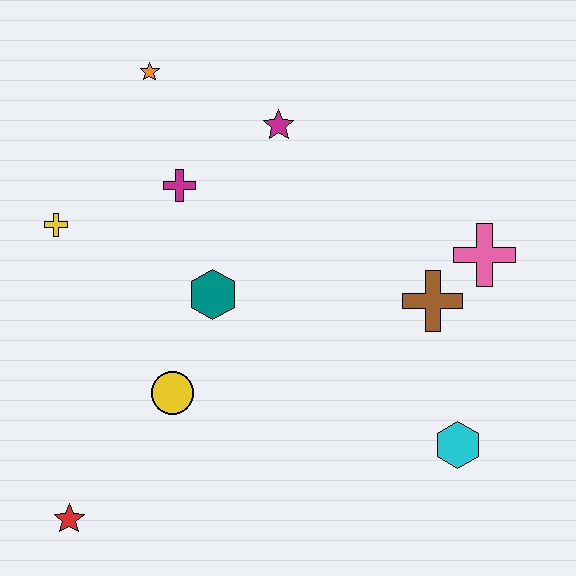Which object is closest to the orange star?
The magenta cross is closest to the orange star.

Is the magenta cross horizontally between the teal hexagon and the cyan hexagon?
No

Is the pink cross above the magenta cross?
No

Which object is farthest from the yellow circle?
The pink cross is farthest from the yellow circle.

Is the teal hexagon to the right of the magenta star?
No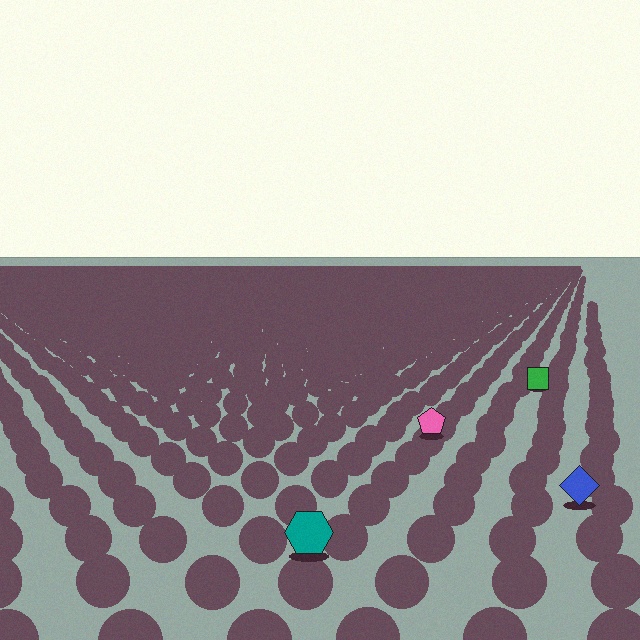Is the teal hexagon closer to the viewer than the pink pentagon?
Yes. The teal hexagon is closer — you can tell from the texture gradient: the ground texture is coarser near it.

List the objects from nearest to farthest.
From nearest to farthest: the teal hexagon, the blue diamond, the pink pentagon, the green square.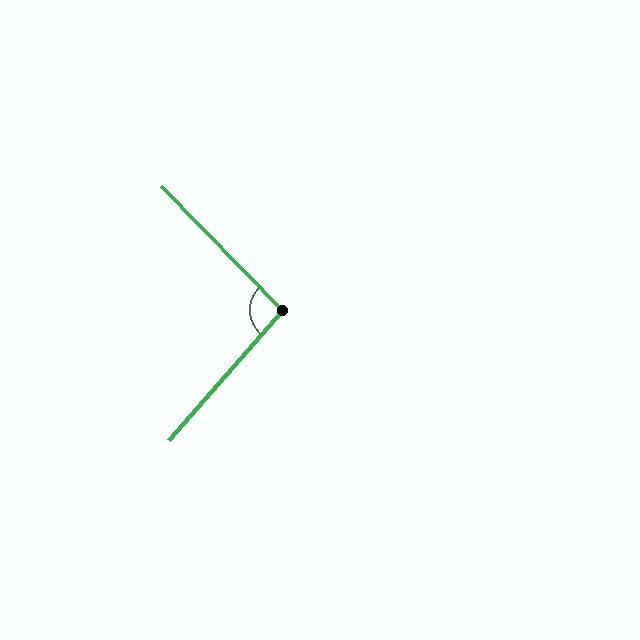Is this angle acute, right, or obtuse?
It is approximately a right angle.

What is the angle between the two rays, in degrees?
Approximately 94 degrees.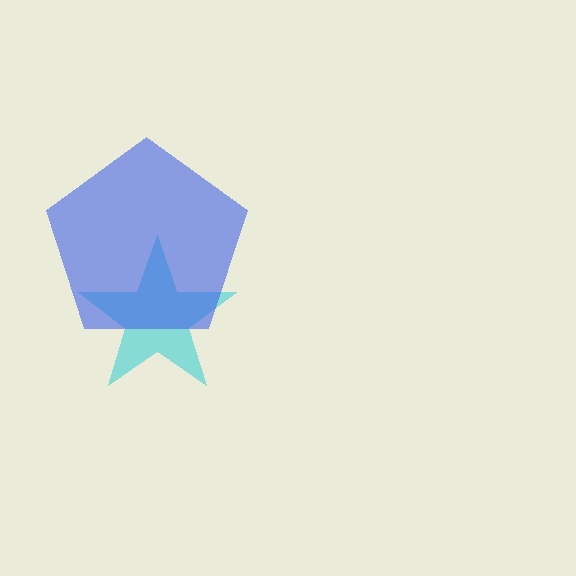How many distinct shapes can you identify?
There are 2 distinct shapes: a cyan star, a blue pentagon.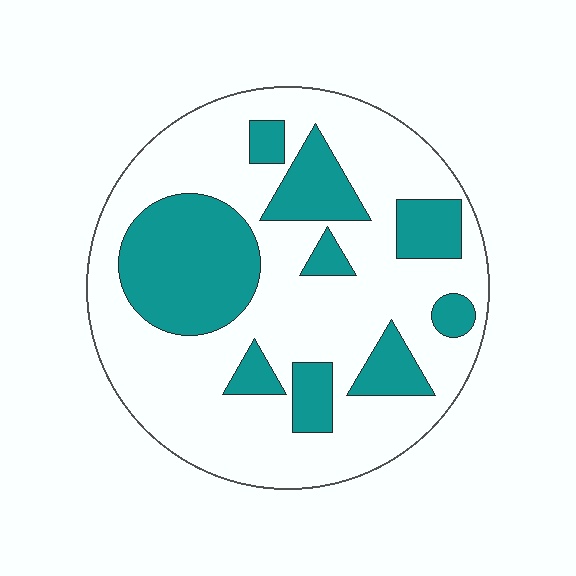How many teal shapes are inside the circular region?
9.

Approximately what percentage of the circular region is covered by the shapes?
Approximately 30%.